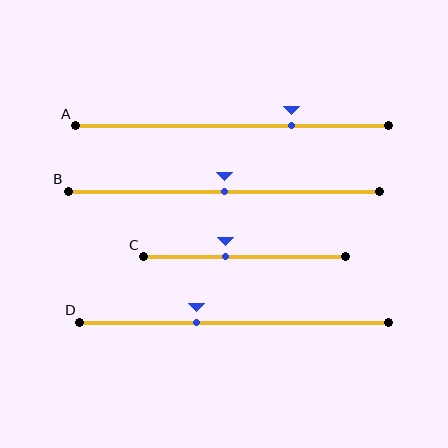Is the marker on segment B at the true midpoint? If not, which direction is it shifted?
Yes, the marker on segment B is at the true midpoint.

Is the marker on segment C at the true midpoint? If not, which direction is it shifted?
No, the marker on segment C is shifted to the left by about 10% of the segment length.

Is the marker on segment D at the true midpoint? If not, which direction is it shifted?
No, the marker on segment D is shifted to the left by about 12% of the segment length.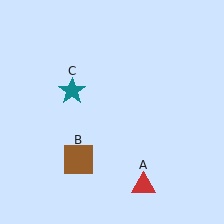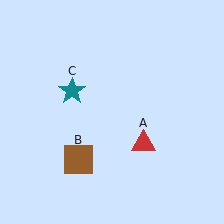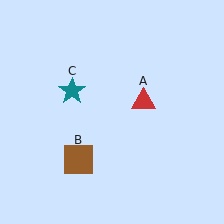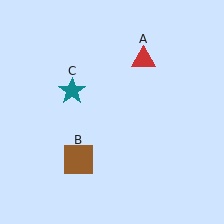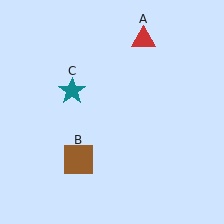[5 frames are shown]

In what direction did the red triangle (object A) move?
The red triangle (object A) moved up.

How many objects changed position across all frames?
1 object changed position: red triangle (object A).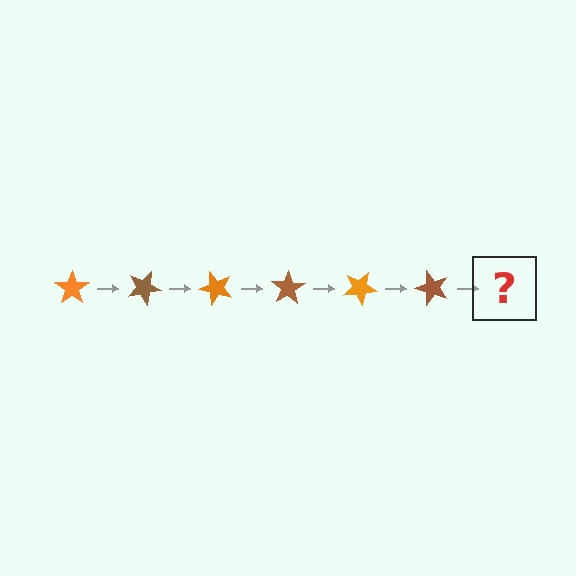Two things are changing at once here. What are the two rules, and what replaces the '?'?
The two rules are that it rotates 25 degrees each step and the color cycles through orange and brown. The '?' should be an orange star, rotated 150 degrees from the start.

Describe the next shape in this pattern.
It should be an orange star, rotated 150 degrees from the start.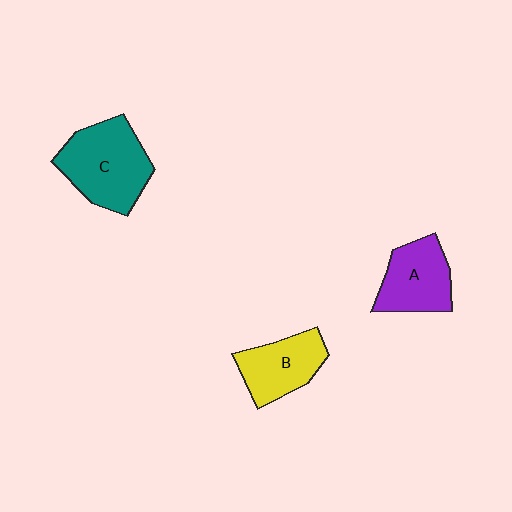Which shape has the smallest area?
Shape B (yellow).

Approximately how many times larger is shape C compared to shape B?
Approximately 1.4 times.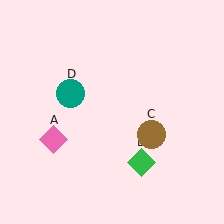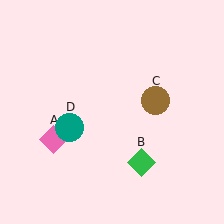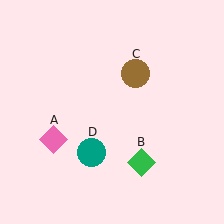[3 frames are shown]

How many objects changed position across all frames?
2 objects changed position: brown circle (object C), teal circle (object D).